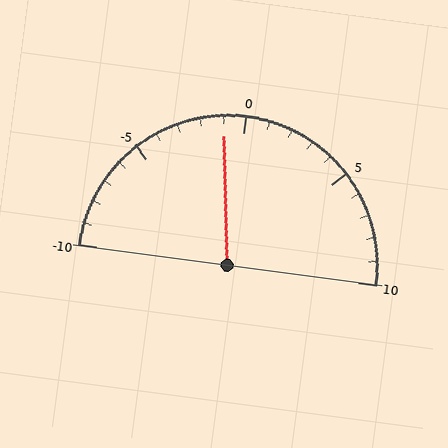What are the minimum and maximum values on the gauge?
The gauge ranges from -10 to 10.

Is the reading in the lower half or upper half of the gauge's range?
The reading is in the lower half of the range (-10 to 10).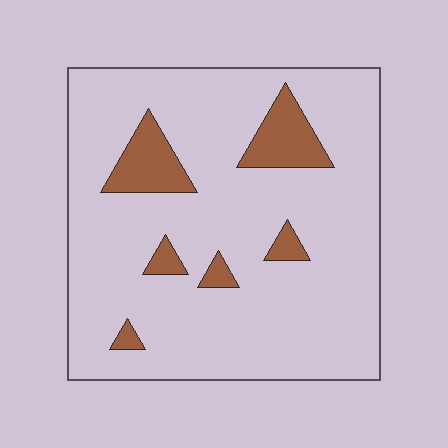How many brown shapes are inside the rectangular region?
6.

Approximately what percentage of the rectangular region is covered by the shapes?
Approximately 10%.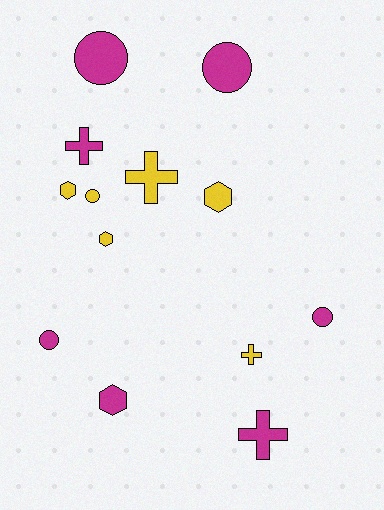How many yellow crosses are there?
There are 2 yellow crosses.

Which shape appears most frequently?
Circle, with 5 objects.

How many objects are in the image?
There are 13 objects.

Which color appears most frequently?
Magenta, with 7 objects.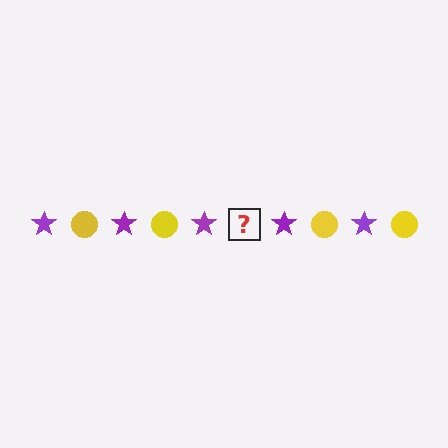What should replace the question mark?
The question mark should be replaced with a yellow circle.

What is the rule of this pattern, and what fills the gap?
The rule is that the pattern alternates between purple star and yellow circle. The gap should be filled with a yellow circle.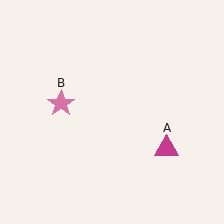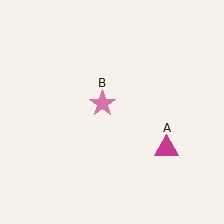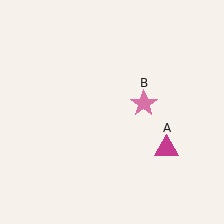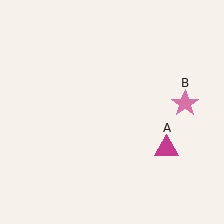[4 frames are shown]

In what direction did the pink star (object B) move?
The pink star (object B) moved right.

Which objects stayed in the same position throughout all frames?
Magenta triangle (object A) remained stationary.